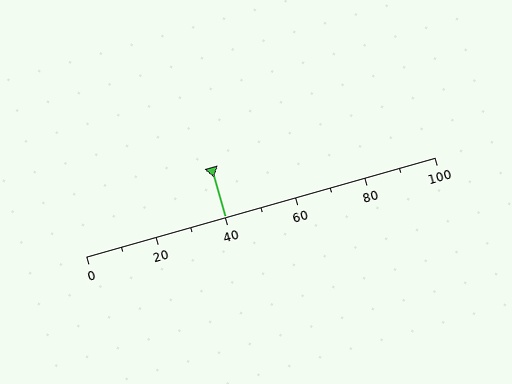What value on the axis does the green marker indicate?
The marker indicates approximately 40.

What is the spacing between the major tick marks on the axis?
The major ticks are spaced 20 apart.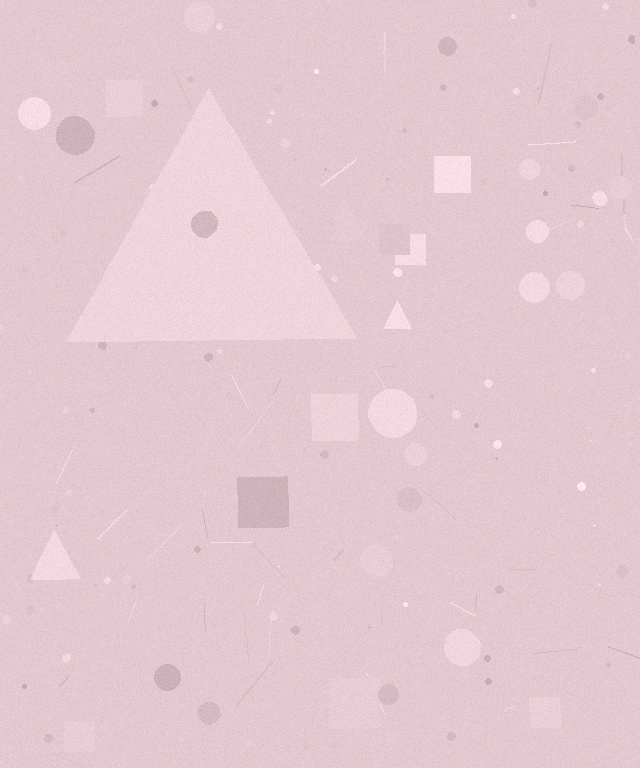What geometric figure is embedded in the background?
A triangle is embedded in the background.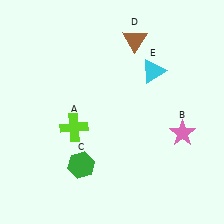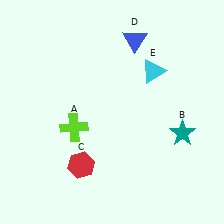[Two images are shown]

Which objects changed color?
B changed from pink to teal. C changed from green to red. D changed from brown to blue.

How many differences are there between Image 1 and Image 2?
There are 3 differences between the two images.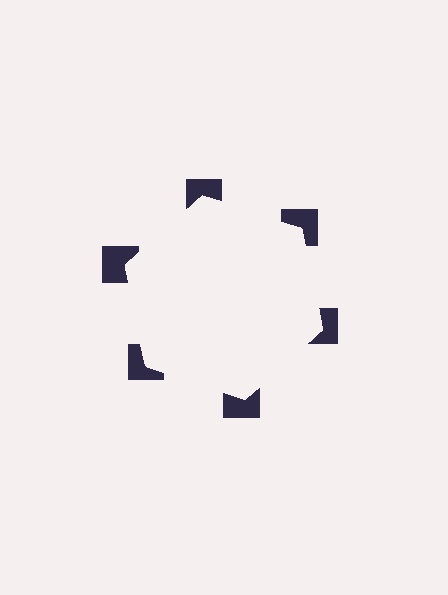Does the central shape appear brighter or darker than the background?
It typically appears slightly brighter than the background, even though no actual brightness change is drawn.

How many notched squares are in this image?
There are 6 — one at each vertex of the illusory hexagon.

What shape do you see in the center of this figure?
An illusory hexagon — its edges are inferred from the aligned wedge cuts in the notched squares, not physically drawn.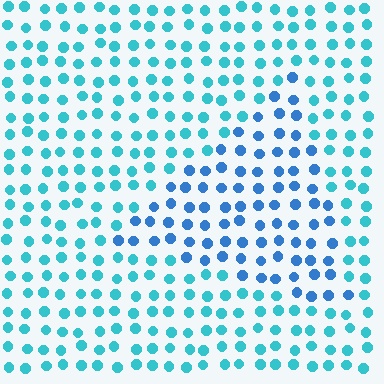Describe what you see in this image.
The image is filled with small cyan elements in a uniform arrangement. A triangle-shaped region is visible where the elements are tinted to a slightly different hue, forming a subtle color boundary.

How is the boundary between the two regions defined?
The boundary is defined purely by a slight shift in hue (about 29 degrees). Spacing, size, and orientation are identical on both sides.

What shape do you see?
I see a triangle.